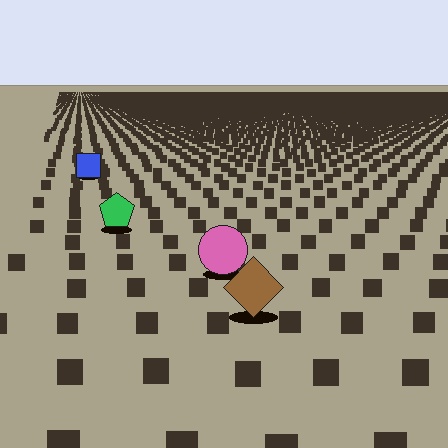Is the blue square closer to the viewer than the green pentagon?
No. The green pentagon is closer — you can tell from the texture gradient: the ground texture is coarser near it.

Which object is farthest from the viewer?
The blue square is farthest from the viewer. It appears smaller and the ground texture around it is denser.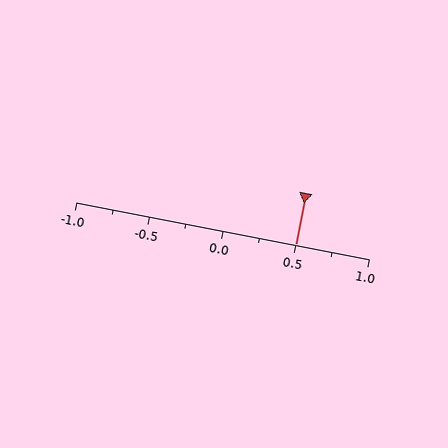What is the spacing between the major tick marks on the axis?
The major ticks are spaced 0.5 apart.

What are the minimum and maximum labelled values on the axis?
The axis runs from -1.0 to 1.0.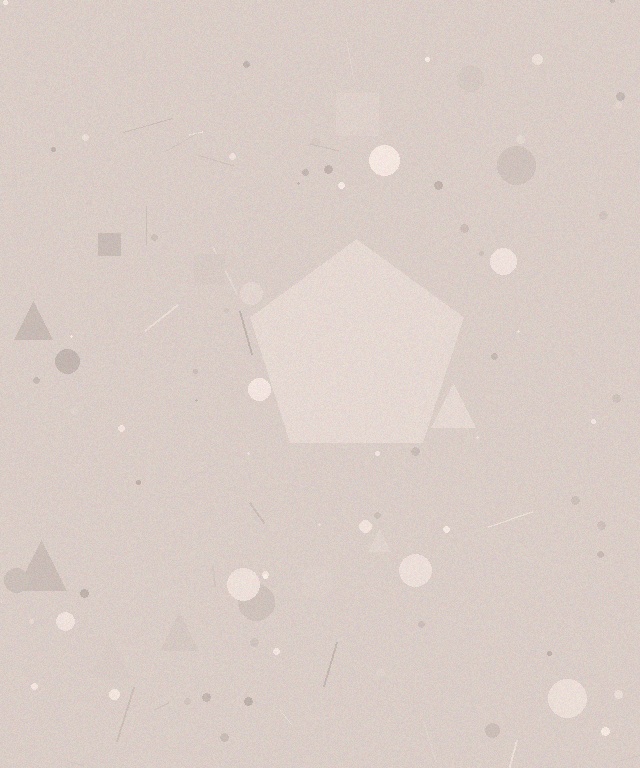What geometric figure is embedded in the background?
A pentagon is embedded in the background.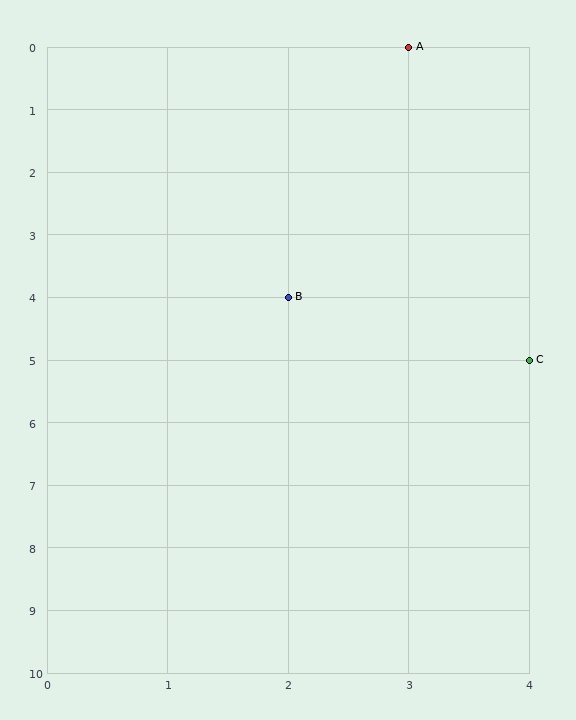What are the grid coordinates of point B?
Point B is at grid coordinates (2, 4).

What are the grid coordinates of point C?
Point C is at grid coordinates (4, 5).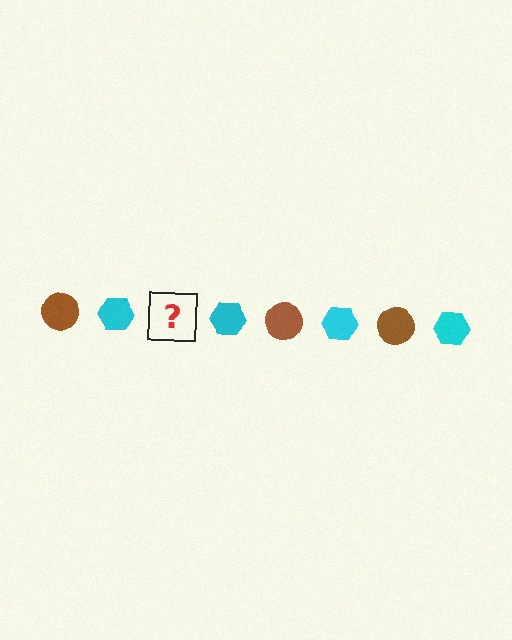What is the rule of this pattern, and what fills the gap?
The rule is that the pattern alternates between brown circle and cyan hexagon. The gap should be filled with a brown circle.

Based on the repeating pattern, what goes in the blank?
The blank should be a brown circle.